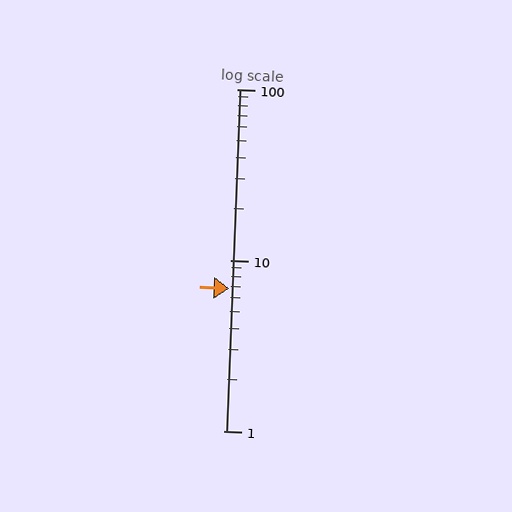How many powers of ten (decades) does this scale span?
The scale spans 2 decades, from 1 to 100.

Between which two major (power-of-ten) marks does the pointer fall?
The pointer is between 1 and 10.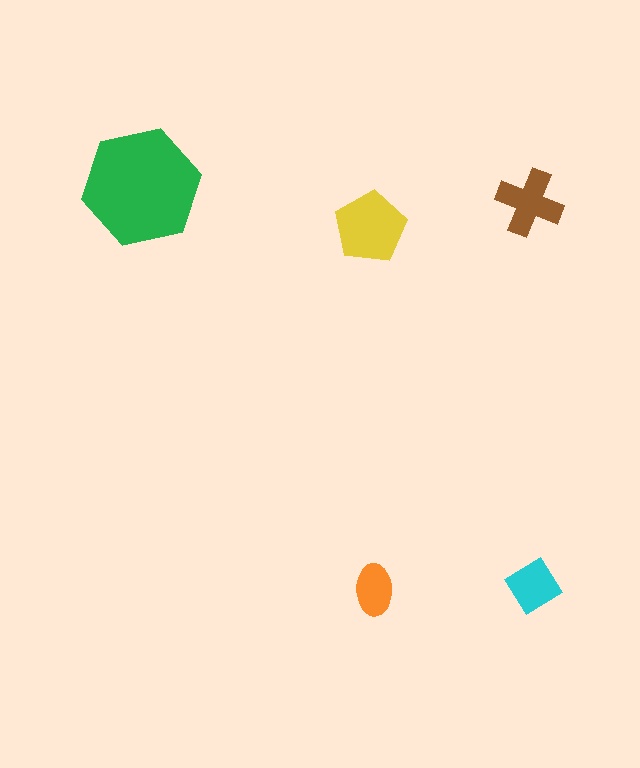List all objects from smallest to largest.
The orange ellipse, the cyan diamond, the brown cross, the yellow pentagon, the green hexagon.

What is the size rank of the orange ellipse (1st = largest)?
5th.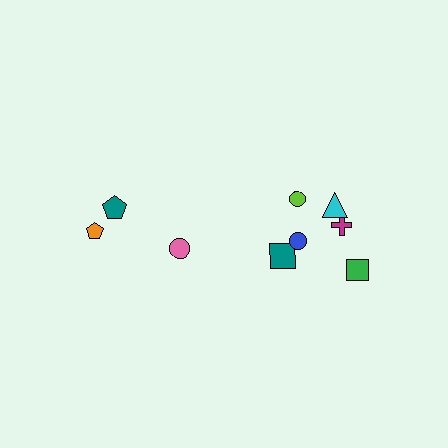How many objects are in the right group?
There are 6 objects.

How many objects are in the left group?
There are 3 objects.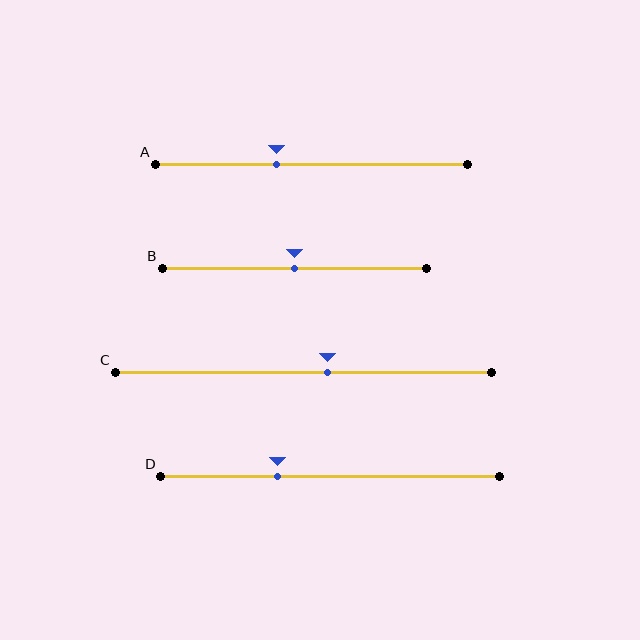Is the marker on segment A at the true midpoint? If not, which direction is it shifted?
No, the marker on segment A is shifted to the left by about 11% of the segment length.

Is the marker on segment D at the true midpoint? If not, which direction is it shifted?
No, the marker on segment D is shifted to the left by about 15% of the segment length.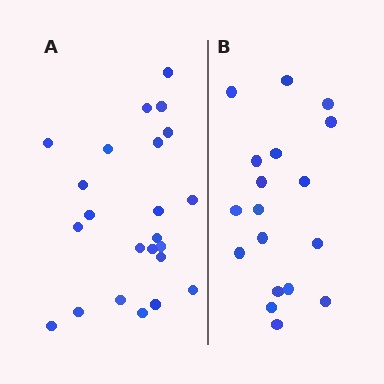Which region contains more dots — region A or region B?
Region A (the left region) has more dots.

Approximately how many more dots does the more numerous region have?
Region A has about 5 more dots than region B.